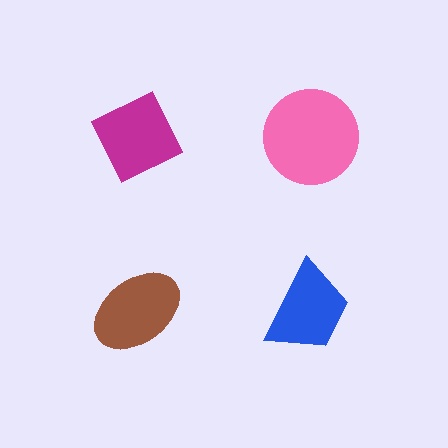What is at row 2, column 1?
A brown ellipse.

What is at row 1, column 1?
A magenta diamond.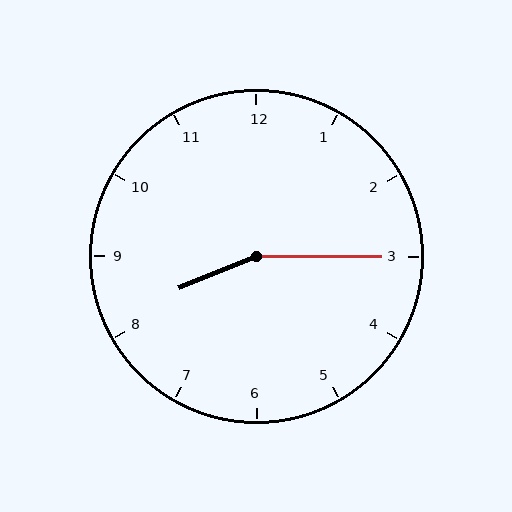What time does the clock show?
8:15.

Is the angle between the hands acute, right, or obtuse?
It is obtuse.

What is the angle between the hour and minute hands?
Approximately 158 degrees.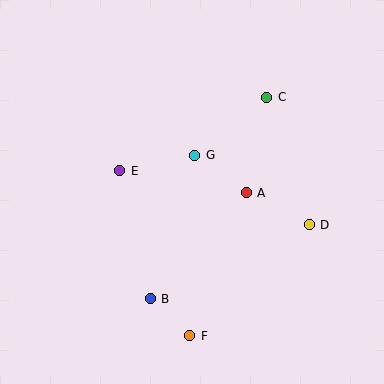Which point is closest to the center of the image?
Point G at (195, 155) is closest to the center.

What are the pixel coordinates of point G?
Point G is at (195, 155).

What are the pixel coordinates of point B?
Point B is at (150, 299).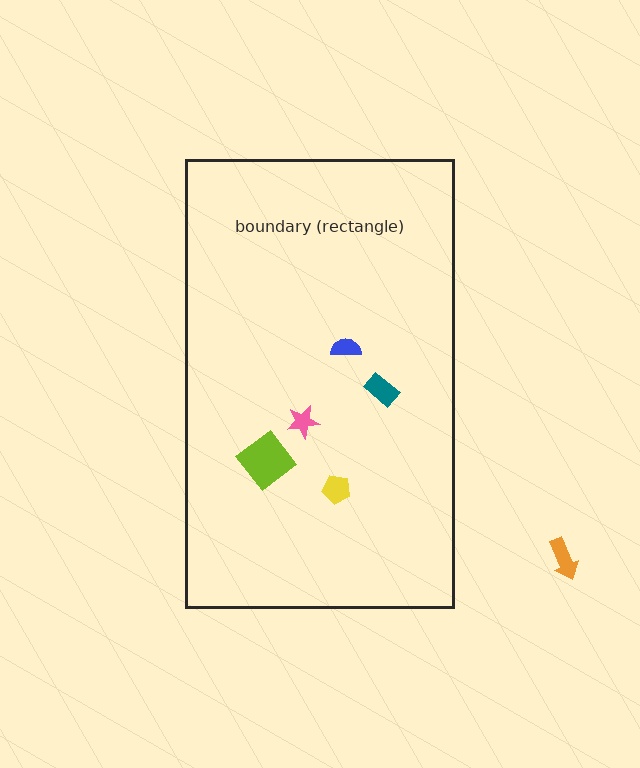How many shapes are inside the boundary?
5 inside, 1 outside.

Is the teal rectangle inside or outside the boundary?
Inside.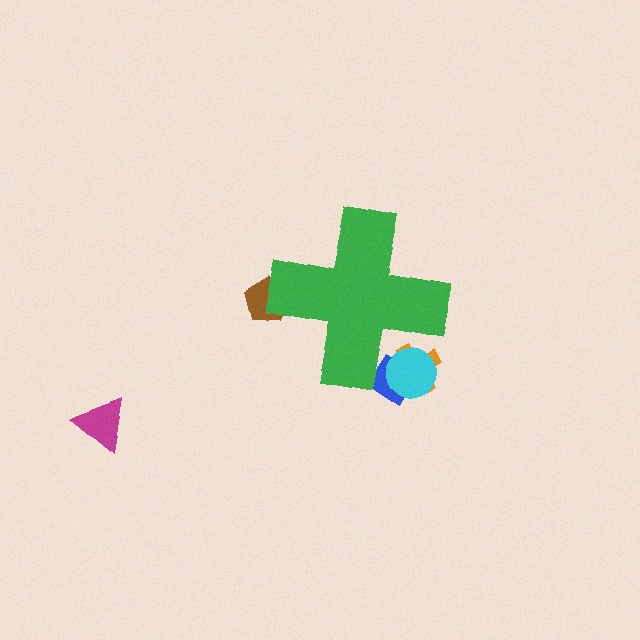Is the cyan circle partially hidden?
Yes, the cyan circle is partially hidden behind the green cross.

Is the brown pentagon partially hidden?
Yes, the brown pentagon is partially hidden behind the green cross.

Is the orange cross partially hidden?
Yes, the orange cross is partially hidden behind the green cross.